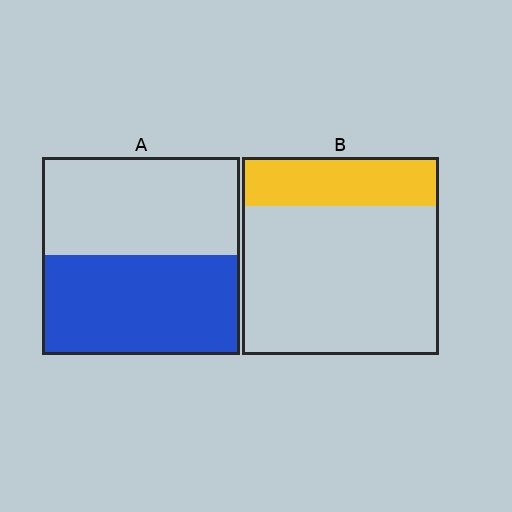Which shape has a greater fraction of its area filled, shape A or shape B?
Shape A.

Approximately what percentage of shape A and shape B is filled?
A is approximately 50% and B is approximately 25%.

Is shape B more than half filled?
No.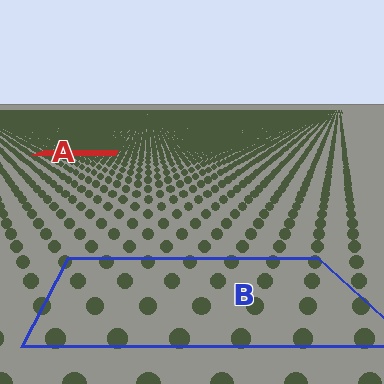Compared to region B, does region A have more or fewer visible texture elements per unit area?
Region A has more texture elements per unit area — they are packed more densely because it is farther away.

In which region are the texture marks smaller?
The texture marks are smaller in region A, because it is farther away.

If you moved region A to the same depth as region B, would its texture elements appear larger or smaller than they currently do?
They would appear larger. At a closer depth, the same texture elements are projected at a bigger on-screen size.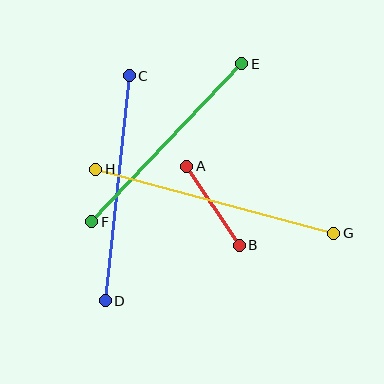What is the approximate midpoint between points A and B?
The midpoint is at approximately (213, 206) pixels.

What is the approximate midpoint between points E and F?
The midpoint is at approximately (167, 143) pixels.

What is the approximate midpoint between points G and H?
The midpoint is at approximately (215, 201) pixels.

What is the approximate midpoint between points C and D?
The midpoint is at approximately (117, 188) pixels.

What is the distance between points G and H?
The distance is approximately 246 pixels.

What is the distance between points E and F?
The distance is approximately 218 pixels.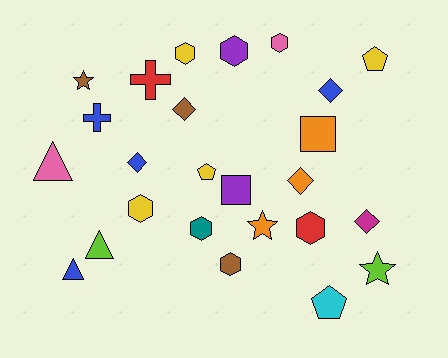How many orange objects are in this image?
There are 3 orange objects.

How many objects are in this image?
There are 25 objects.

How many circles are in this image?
There are no circles.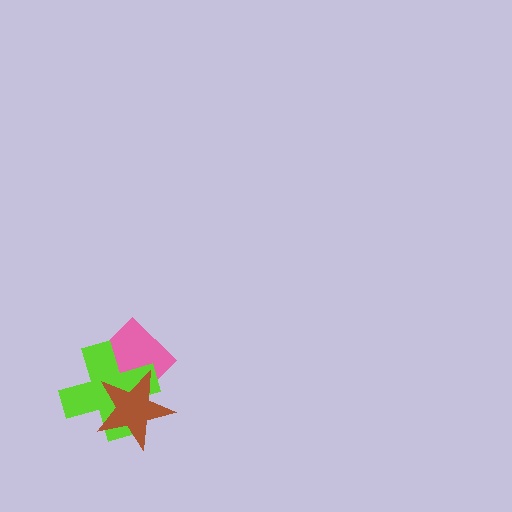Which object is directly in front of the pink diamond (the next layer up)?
The lime cross is directly in front of the pink diamond.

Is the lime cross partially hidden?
Yes, it is partially covered by another shape.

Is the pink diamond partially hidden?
Yes, it is partially covered by another shape.